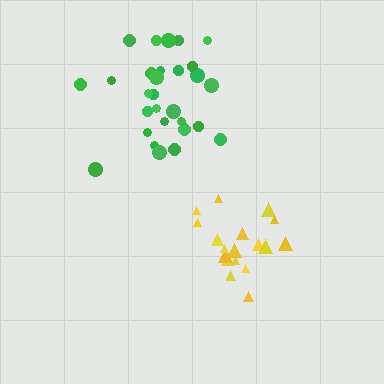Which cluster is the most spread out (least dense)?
Green.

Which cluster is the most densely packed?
Yellow.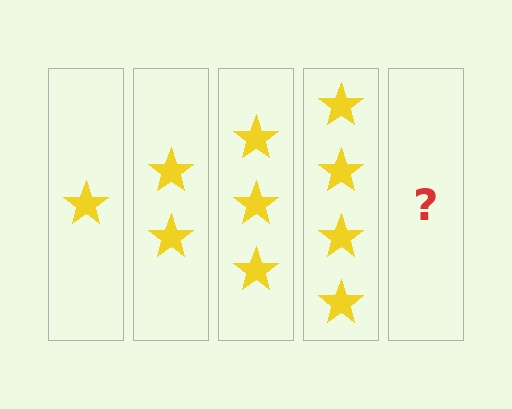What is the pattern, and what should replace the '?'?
The pattern is that each step adds one more star. The '?' should be 5 stars.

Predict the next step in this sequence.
The next step is 5 stars.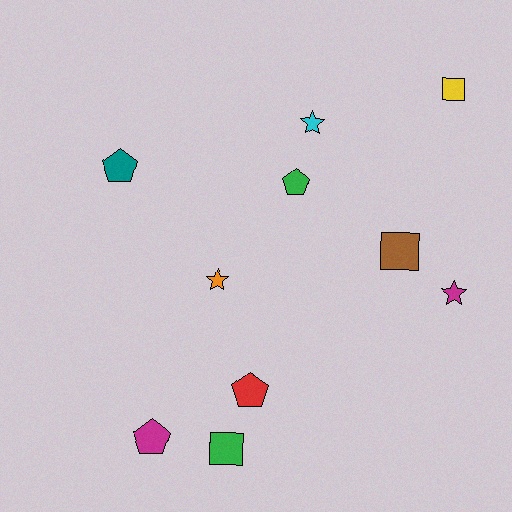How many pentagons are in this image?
There are 4 pentagons.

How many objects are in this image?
There are 10 objects.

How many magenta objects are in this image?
There are 2 magenta objects.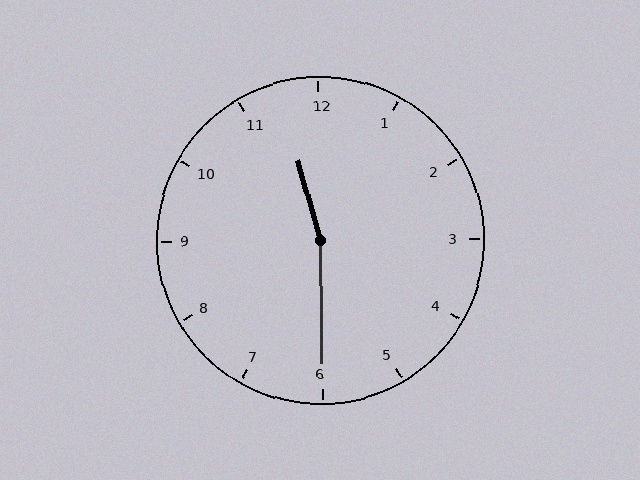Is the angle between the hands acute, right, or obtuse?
It is obtuse.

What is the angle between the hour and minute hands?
Approximately 165 degrees.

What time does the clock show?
11:30.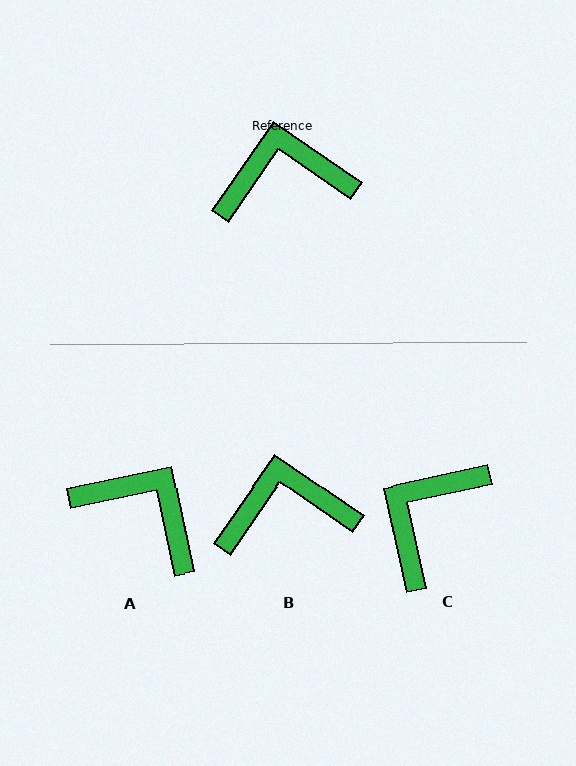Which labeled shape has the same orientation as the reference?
B.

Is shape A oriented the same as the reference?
No, it is off by about 44 degrees.